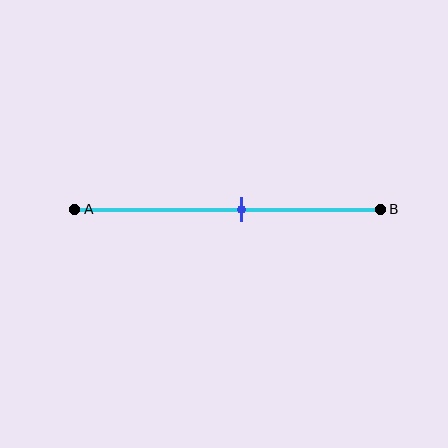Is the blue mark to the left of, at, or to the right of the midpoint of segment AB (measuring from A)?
The blue mark is to the right of the midpoint of segment AB.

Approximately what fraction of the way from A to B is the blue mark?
The blue mark is approximately 55% of the way from A to B.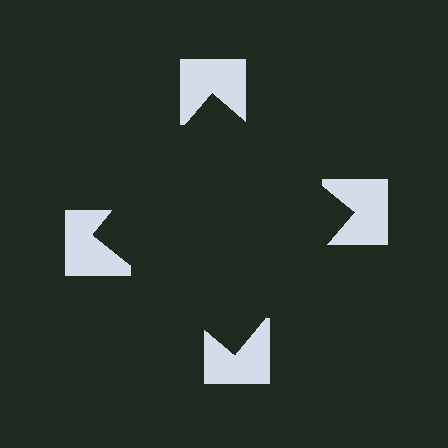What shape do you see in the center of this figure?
An illusory square — its edges are inferred from the aligned wedge cuts in the notched squares, not physically drawn.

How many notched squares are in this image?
There are 4 — one at each vertex of the illusory square.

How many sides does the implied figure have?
4 sides.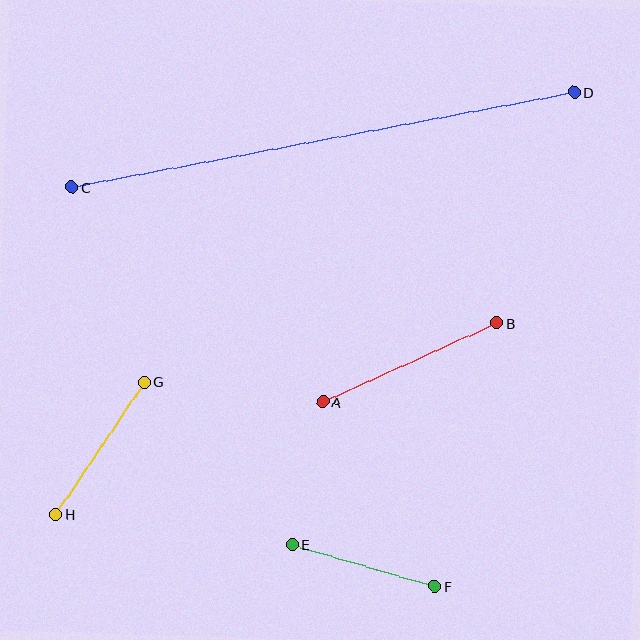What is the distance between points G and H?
The distance is approximately 159 pixels.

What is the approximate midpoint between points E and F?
The midpoint is at approximately (363, 565) pixels.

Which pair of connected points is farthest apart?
Points C and D are farthest apart.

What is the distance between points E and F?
The distance is approximately 148 pixels.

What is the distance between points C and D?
The distance is approximately 512 pixels.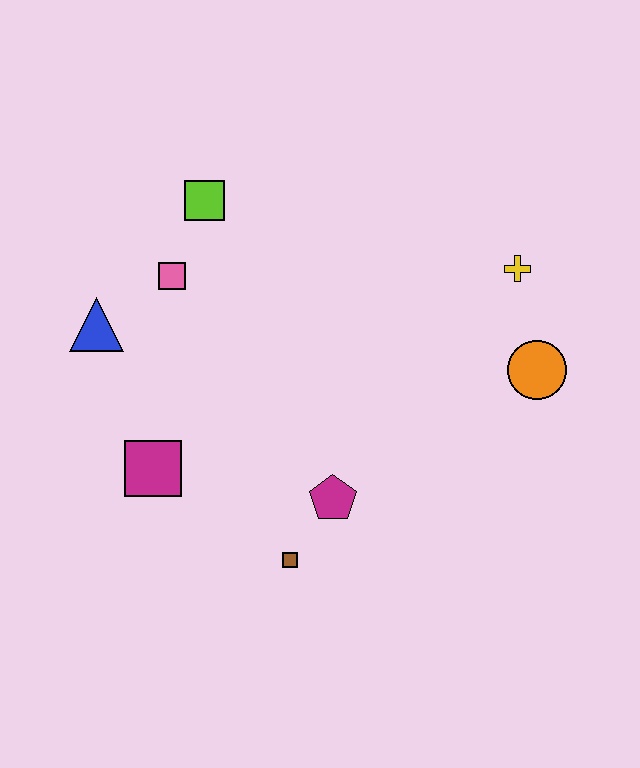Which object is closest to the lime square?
The pink square is closest to the lime square.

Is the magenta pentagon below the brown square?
No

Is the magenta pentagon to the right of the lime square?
Yes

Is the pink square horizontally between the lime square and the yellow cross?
No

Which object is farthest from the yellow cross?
The blue triangle is farthest from the yellow cross.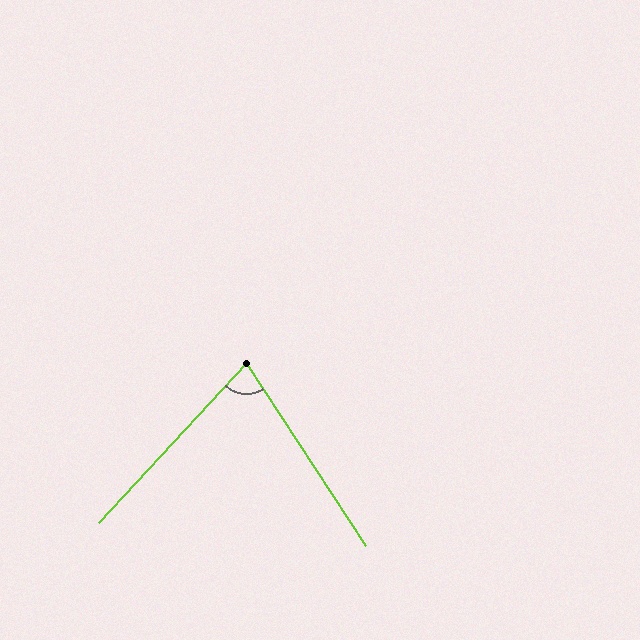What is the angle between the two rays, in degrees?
Approximately 76 degrees.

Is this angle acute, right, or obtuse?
It is acute.